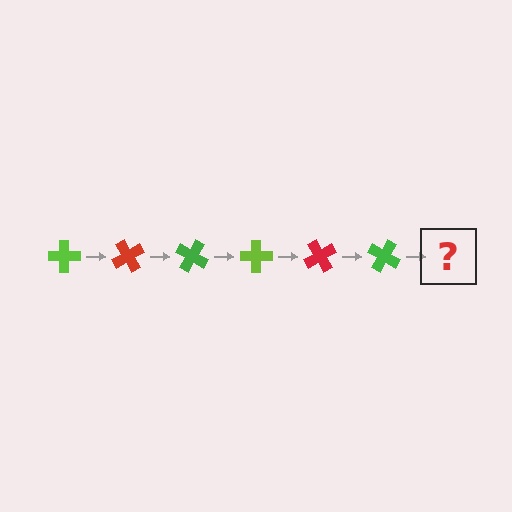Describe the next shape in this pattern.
It should be a lime cross, rotated 360 degrees from the start.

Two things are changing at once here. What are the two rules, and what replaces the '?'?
The two rules are that it rotates 60 degrees each step and the color cycles through lime, red, and green. The '?' should be a lime cross, rotated 360 degrees from the start.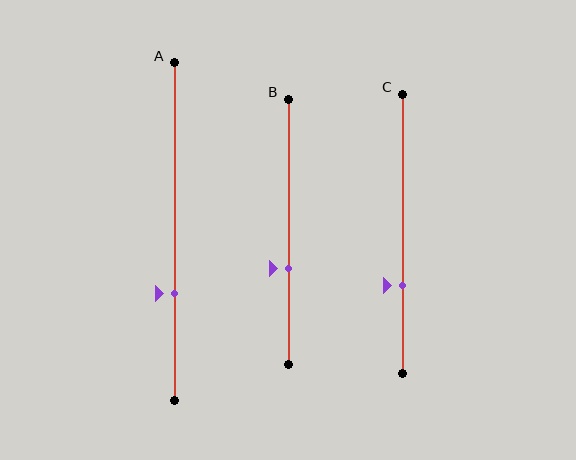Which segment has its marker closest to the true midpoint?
Segment B has its marker closest to the true midpoint.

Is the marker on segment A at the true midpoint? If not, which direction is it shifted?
No, the marker on segment A is shifted downward by about 18% of the segment length.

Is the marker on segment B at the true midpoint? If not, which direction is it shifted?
No, the marker on segment B is shifted downward by about 14% of the segment length.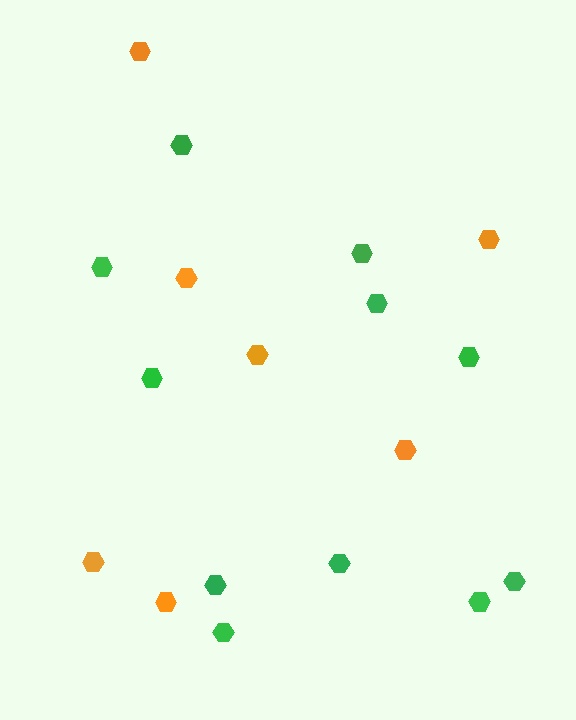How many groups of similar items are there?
There are 2 groups: one group of orange hexagons (7) and one group of green hexagons (11).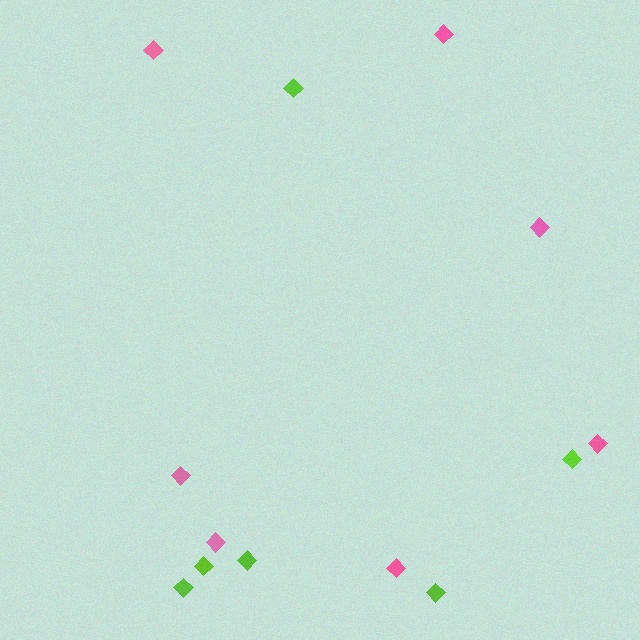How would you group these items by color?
There are 2 groups: one group of pink diamonds (7) and one group of lime diamonds (6).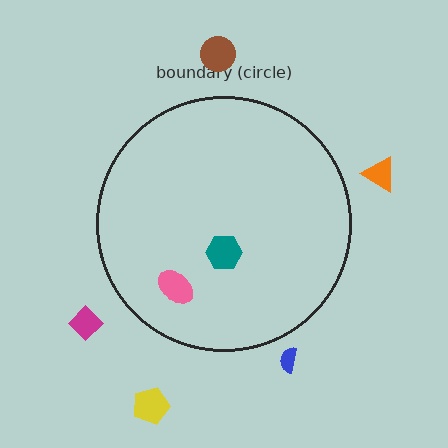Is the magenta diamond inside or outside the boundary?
Outside.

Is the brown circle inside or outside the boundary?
Outside.